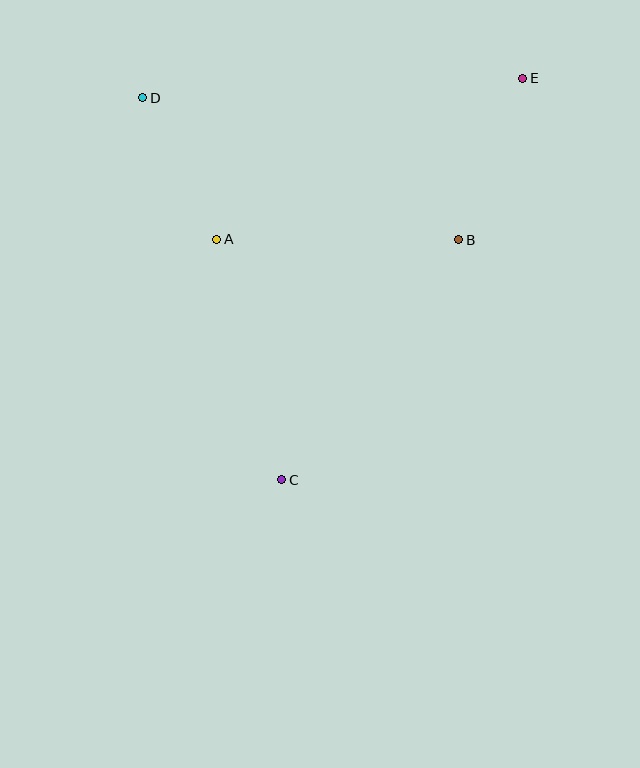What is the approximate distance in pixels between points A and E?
The distance between A and E is approximately 346 pixels.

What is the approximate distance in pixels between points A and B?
The distance between A and B is approximately 242 pixels.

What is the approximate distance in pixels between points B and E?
The distance between B and E is approximately 173 pixels.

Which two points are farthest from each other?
Points C and E are farthest from each other.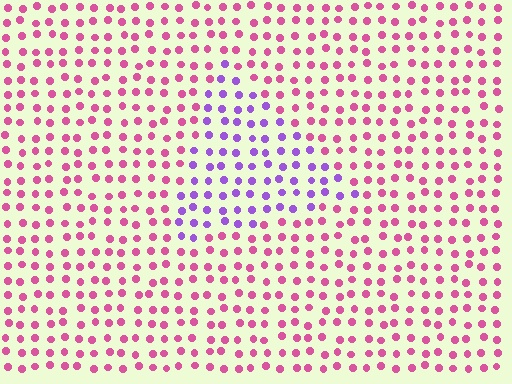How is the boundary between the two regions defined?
The boundary is defined purely by a slight shift in hue (about 54 degrees). Spacing, size, and orientation are identical on both sides.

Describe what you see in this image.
The image is filled with small pink elements in a uniform arrangement. A triangle-shaped region is visible where the elements are tinted to a slightly different hue, forming a subtle color boundary.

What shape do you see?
I see a triangle.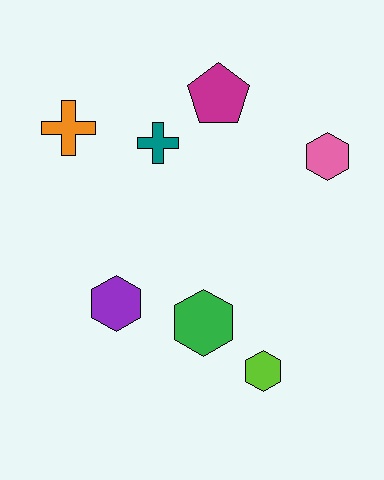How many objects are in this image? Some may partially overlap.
There are 7 objects.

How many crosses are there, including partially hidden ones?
There are 2 crosses.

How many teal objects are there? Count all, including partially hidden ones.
There is 1 teal object.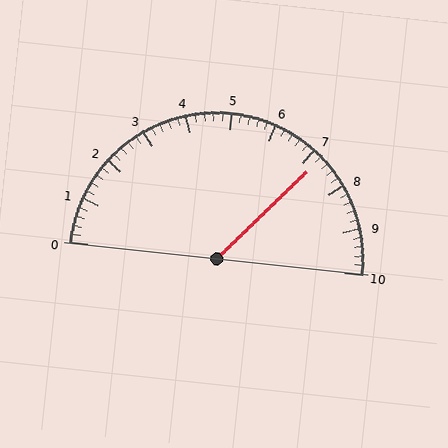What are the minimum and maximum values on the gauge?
The gauge ranges from 0 to 10.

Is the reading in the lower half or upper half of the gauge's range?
The reading is in the upper half of the range (0 to 10).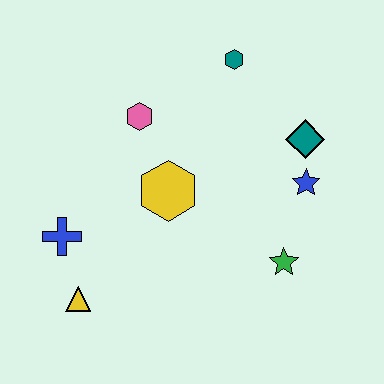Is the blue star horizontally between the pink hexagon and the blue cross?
No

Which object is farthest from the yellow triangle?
The teal hexagon is farthest from the yellow triangle.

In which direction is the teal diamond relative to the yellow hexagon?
The teal diamond is to the right of the yellow hexagon.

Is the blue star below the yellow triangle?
No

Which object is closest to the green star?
The blue star is closest to the green star.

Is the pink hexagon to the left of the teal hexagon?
Yes